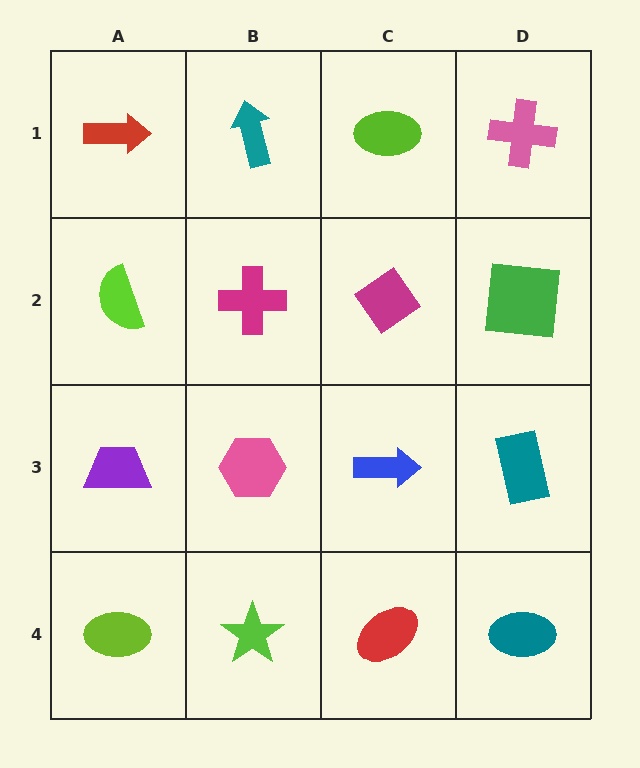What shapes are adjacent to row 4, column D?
A teal rectangle (row 3, column D), a red ellipse (row 4, column C).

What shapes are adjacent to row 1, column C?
A magenta diamond (row 2, column C), a teal arrow (row 1, column B), a pink cross (row 1, column D).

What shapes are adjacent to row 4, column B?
A pink hexagon (row 3, column B), a lime ellipse (row 4, column A), a red ellipse (row 4, column C).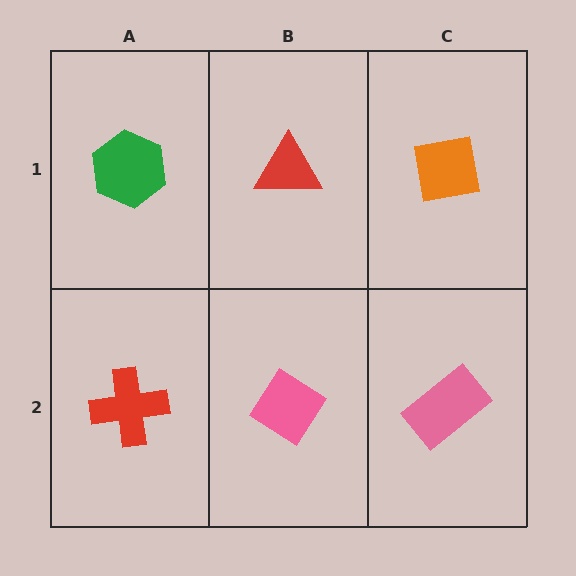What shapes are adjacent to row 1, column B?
A pink diamond (row 2, column B), a green hexagon (row 1, column A), an orange square (row 1, column C).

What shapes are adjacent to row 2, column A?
A green hexagon (row 1, column A), a pink diamond (row 2, column B).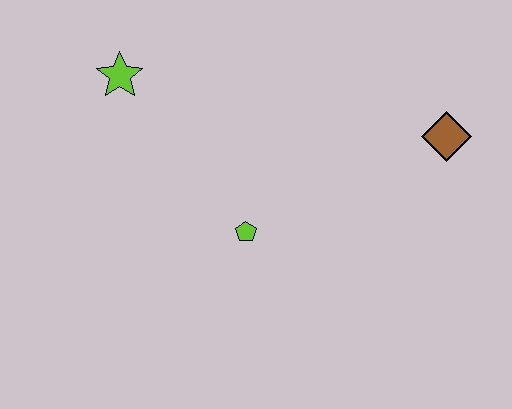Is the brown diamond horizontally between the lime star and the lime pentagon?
No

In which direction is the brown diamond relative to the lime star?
The brown diamond is to the right of the lime star.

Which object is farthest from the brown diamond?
The lime star is farthest from the brown diamond.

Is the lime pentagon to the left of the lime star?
No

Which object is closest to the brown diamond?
The lime pentagon is closest to the brown diamond.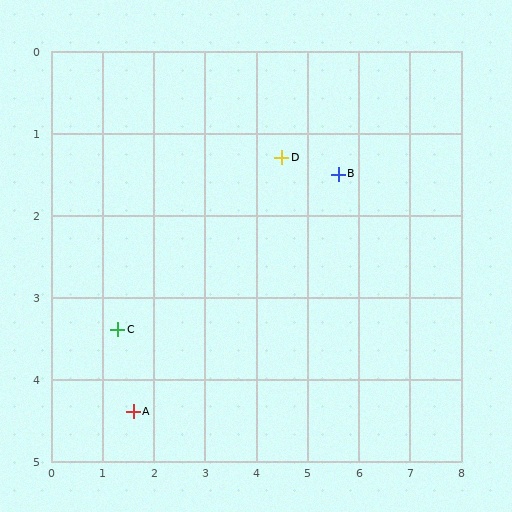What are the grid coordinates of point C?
Point C is at approximately (1.3, 3.4).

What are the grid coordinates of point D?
Point D is at approximately (4.5, 1.3).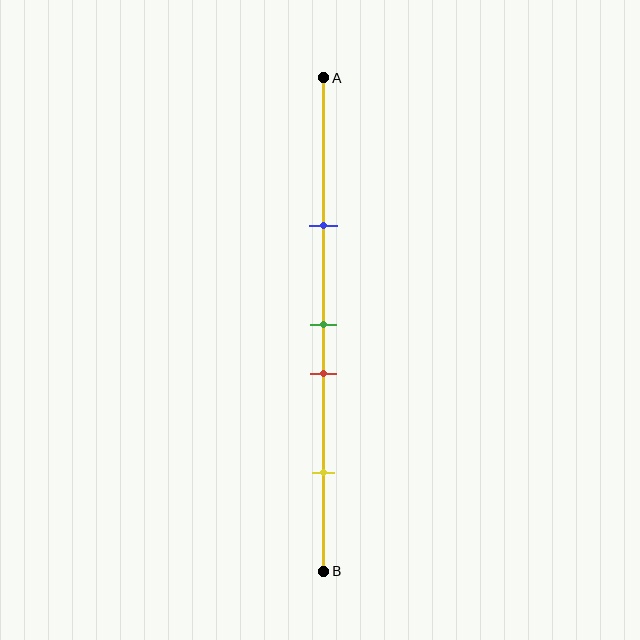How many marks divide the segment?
There are 4 marks dividing the segment.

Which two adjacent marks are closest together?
The green and red marks are the closest adjacent pair.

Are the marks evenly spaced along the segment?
No, the marks are not evenly spaced.